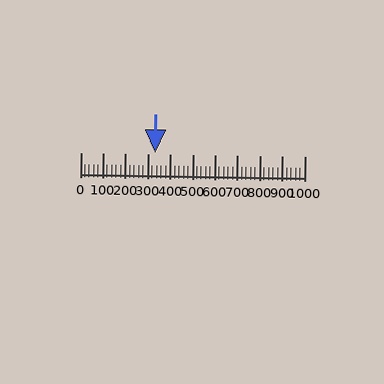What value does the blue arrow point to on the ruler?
The blue arrow points to approximately 331.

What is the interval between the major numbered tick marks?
The major tick marks are spaced 100 units apart.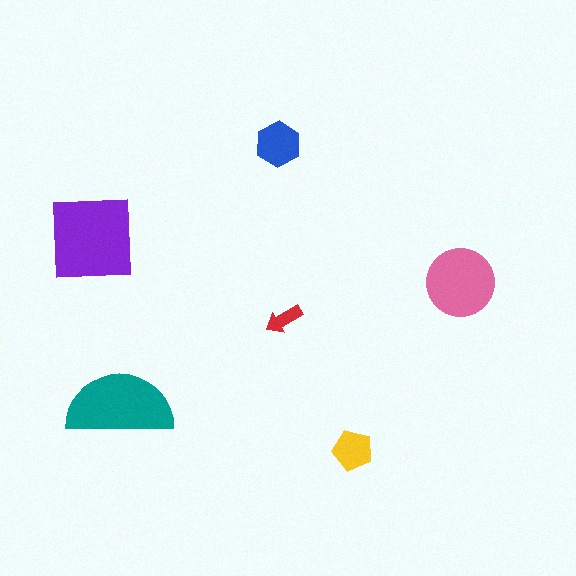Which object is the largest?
The purple square.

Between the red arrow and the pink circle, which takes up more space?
The pink circle.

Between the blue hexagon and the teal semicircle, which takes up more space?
The teal semicircle.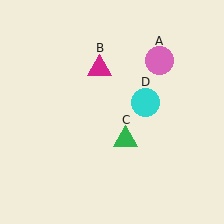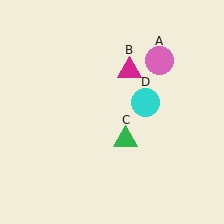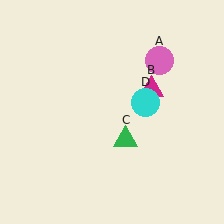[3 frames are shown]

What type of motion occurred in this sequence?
The magenta triangle (object B) rotated clockwise around the center of the scene.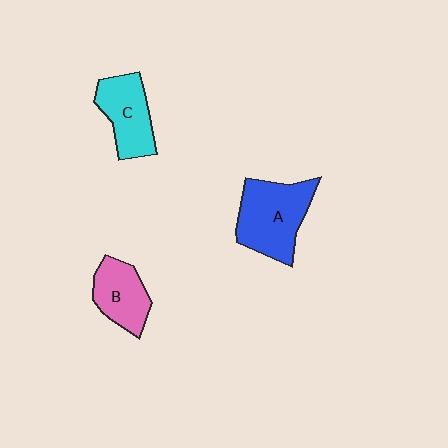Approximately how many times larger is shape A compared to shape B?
Approximately 1.5 times.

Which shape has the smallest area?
Shape B (pink).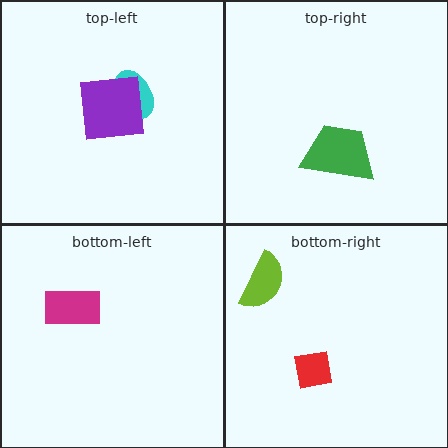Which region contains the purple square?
The top-left region.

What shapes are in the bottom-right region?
The lime semicircle, the red square.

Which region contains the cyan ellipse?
The top-left region.